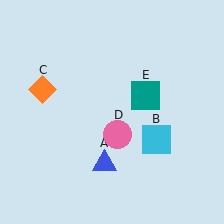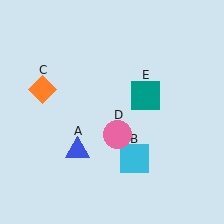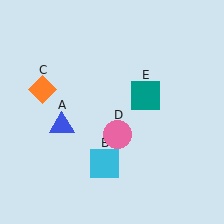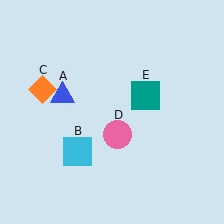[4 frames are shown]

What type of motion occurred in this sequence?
The blue triangle (object A), cyan square (object B) rotated clockwise around the center of the scene.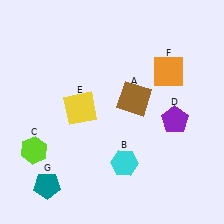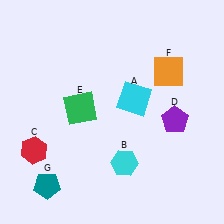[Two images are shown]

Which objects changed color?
A changed from brown to cyan. C changed from lime to red. E changed from yellow to green.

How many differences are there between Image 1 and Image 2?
There are 3 differences between the two images.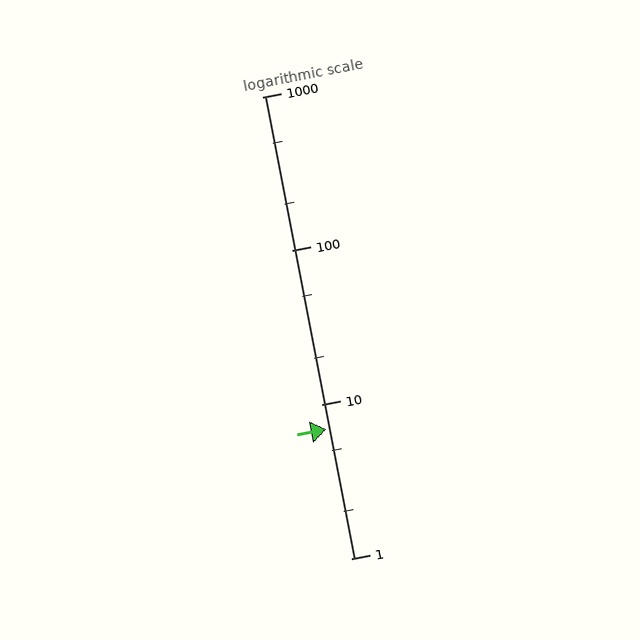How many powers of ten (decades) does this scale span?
The scale spans 3 decades, from 1 to 1000.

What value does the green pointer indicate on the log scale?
The pointer indicates approximately 6.9.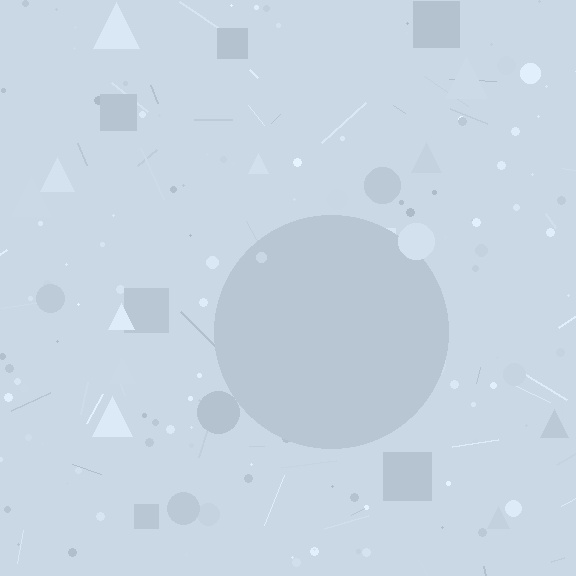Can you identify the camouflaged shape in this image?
The camouflaged shape is a circle.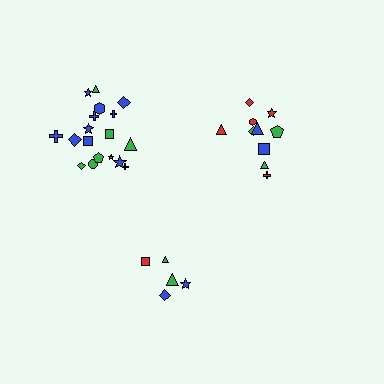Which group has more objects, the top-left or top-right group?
The top-left group.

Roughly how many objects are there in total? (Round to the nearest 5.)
Roughly 35 objects in total.